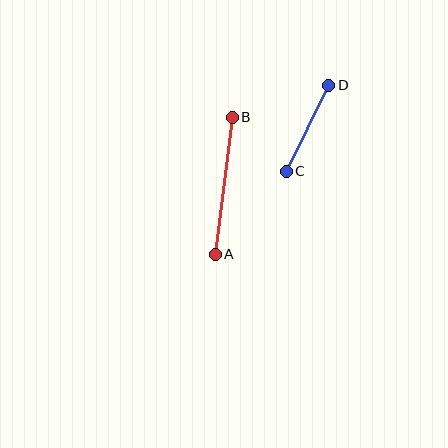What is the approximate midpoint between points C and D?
The midpoint is at approximately (307, 128) pixels.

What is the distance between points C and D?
The distance is approximately 96 pixels.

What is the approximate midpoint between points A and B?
The midpoint is at approximately (224, 186) pixels.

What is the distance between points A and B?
The distance is approximately 138 pixels.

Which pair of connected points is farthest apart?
Points A and B are farthest apart.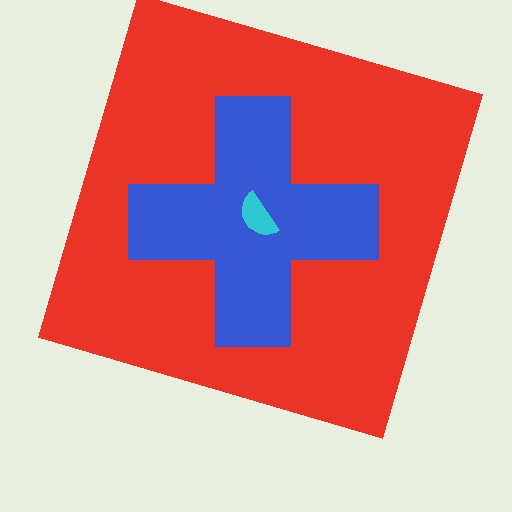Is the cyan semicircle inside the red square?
Yes.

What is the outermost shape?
The red square.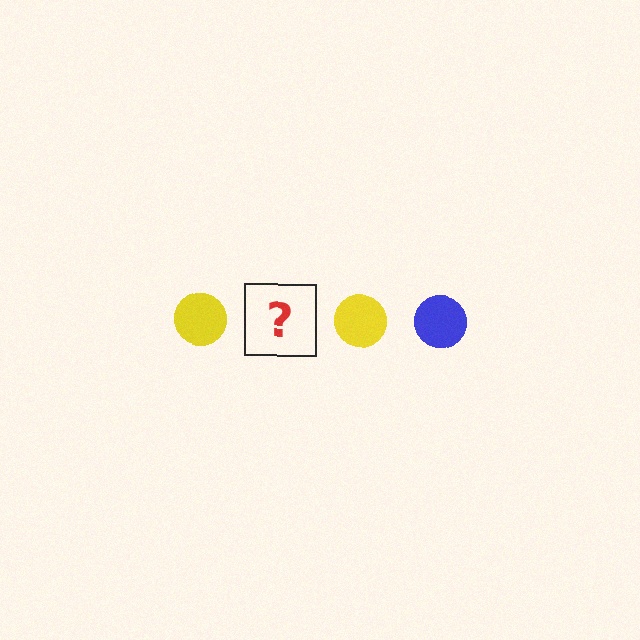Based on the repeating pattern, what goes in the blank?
The blank should be a blue circle.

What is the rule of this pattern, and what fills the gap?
The rule is that the pattern cycles through yellow, blue circles. The gap should be filled with a blue circle.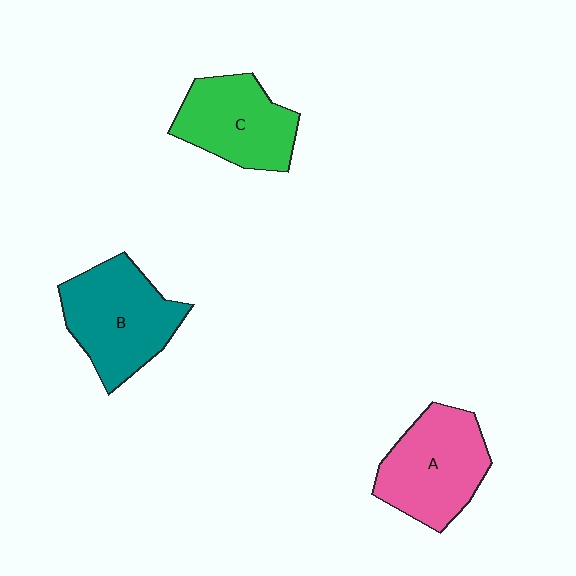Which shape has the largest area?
Shape B (teal).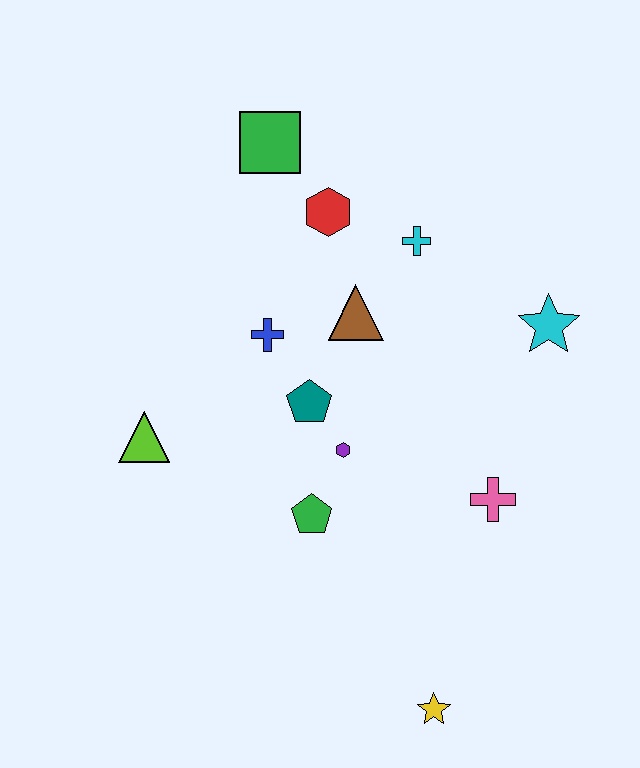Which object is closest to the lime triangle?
The blue cross is closest to the lime triangle.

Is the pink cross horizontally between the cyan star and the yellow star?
Yes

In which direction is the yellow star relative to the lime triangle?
The yellow star is to the right of the lime triangle.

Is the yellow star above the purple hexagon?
No